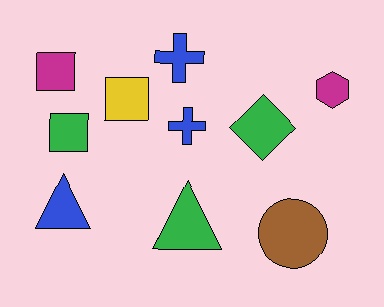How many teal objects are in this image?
There are no teal objects.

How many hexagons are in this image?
There is 1 hexagon.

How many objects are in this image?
There are 10 objects.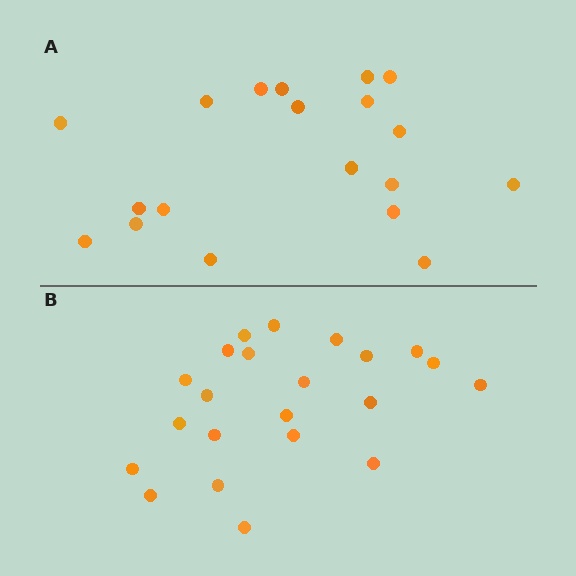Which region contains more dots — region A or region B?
Region B (the bottom region) has more dots.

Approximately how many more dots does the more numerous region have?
Region B has just a few more — roughly 2 or 3 more dots than region A.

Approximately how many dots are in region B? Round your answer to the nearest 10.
About 20 dots. (The exact count is 22, which rounds to 20.)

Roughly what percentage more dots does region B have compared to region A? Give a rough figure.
About 15% more.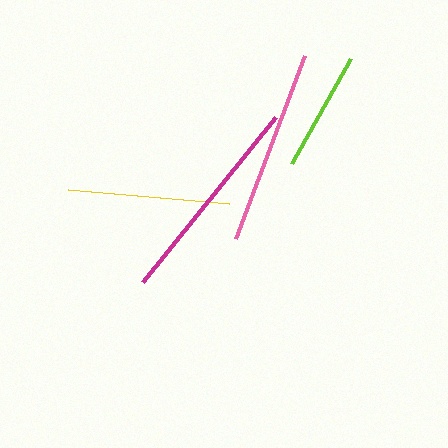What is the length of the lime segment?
The lime segment is approximately 120 pixels long.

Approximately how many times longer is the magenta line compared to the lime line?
The magenta line is approximately 1.8 times the length of the lime line.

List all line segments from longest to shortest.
From longest to shortest: magenta, pink, yellow, lime.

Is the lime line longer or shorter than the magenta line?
The magenta line is longer than the lime line.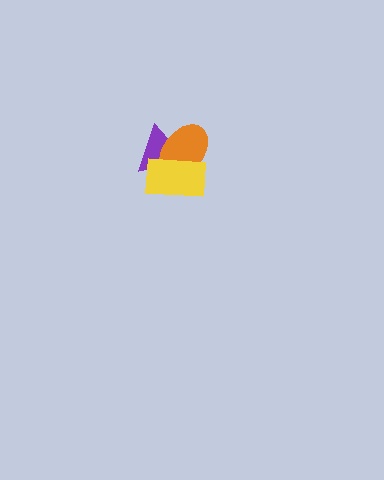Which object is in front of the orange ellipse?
The yellow rectangle is in front of the orange ellipse.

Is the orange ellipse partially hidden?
Yes, it is partially covered by another shape.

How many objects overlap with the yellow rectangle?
2 objects overlap with the yellow rectangle.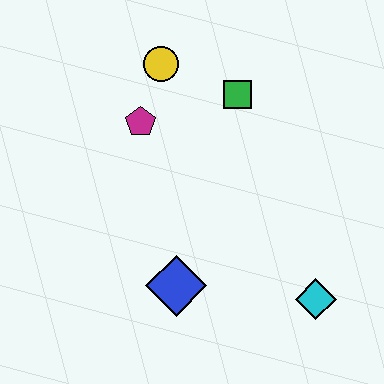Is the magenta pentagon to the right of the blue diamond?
No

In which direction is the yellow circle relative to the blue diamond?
The yellow circle is above the blue diamond.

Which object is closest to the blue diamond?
The cyan diamond is closest to the blue diamond.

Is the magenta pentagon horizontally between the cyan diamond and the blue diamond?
No